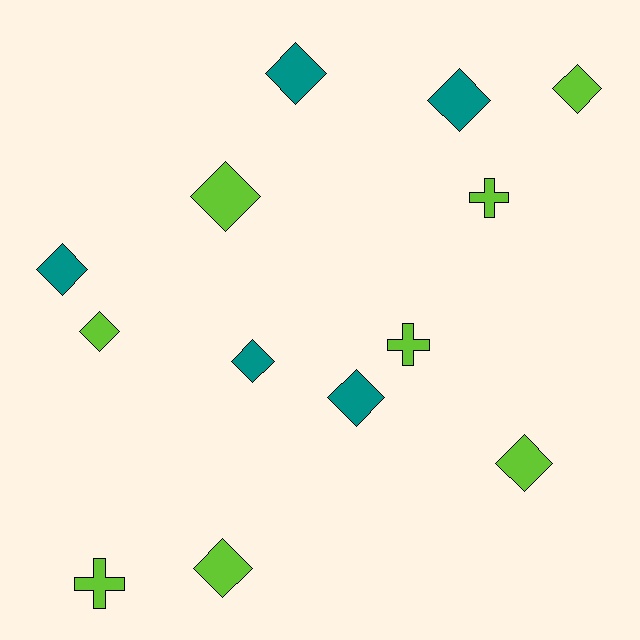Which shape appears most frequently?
Diamond, with 10 objects.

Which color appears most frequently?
Lime, with 8 objects.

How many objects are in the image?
There are 13 objects.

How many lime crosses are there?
There are 3 lime crosses.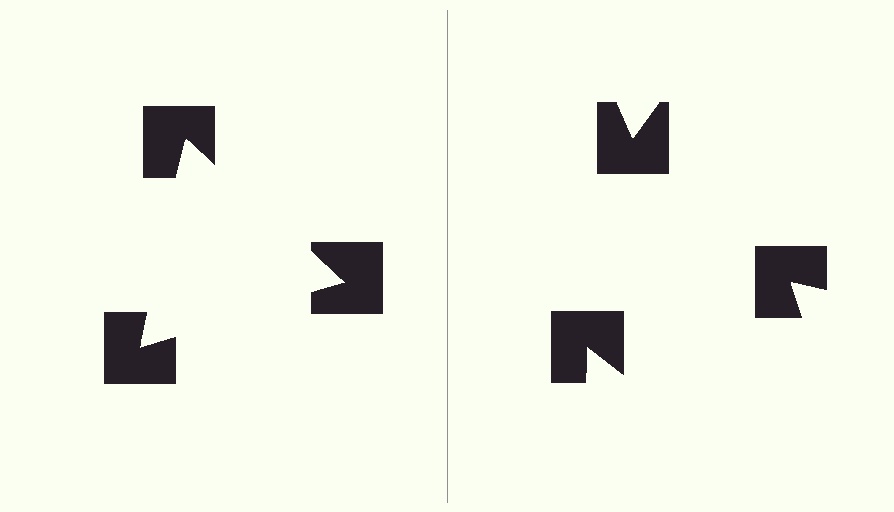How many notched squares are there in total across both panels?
6 — 3 on each side.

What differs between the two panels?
The notched squares are positioned identically on both sides; only the wedge orientations differ. On the left they align to a triangle; on the right they are misaligned.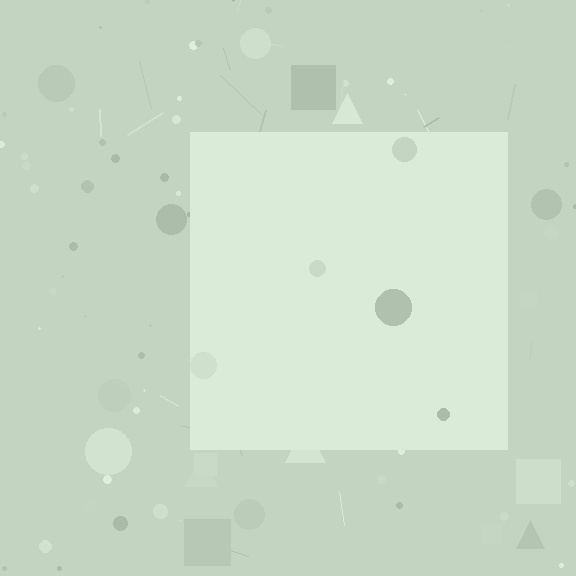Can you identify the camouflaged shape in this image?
The camouflaged shape is a square.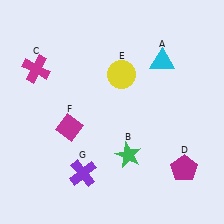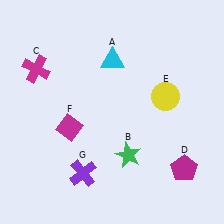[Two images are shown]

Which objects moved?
The objects that moved are: the cyan triangle (A), the yellow circle (E).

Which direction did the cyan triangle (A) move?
The cyan triangle (A) moved left.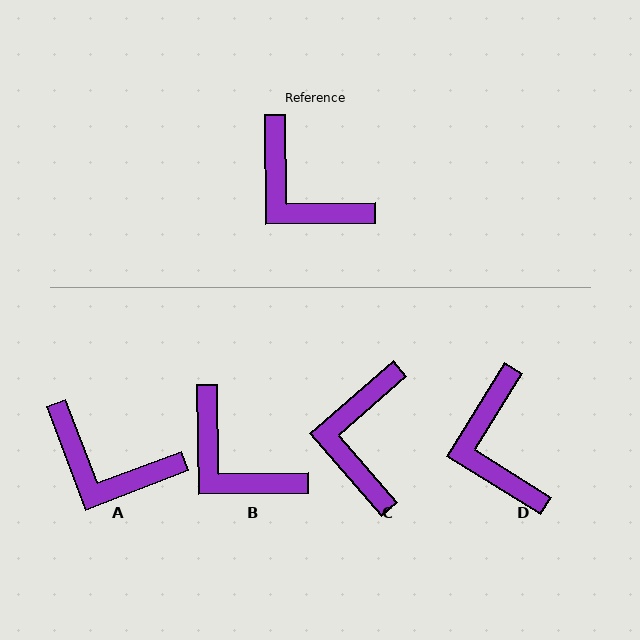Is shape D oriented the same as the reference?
No, it is off by about 33 degrees.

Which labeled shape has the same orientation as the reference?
B.